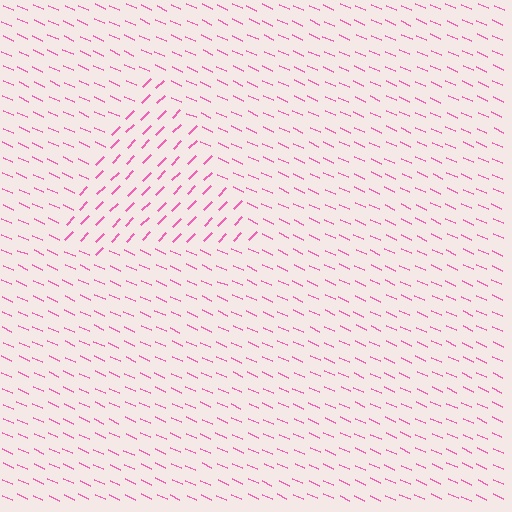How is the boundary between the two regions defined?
The boundary is defined purely by a change in line orientation (approximately 70 degrees difference). All lines are the same color and thickness.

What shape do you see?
I see a triangle.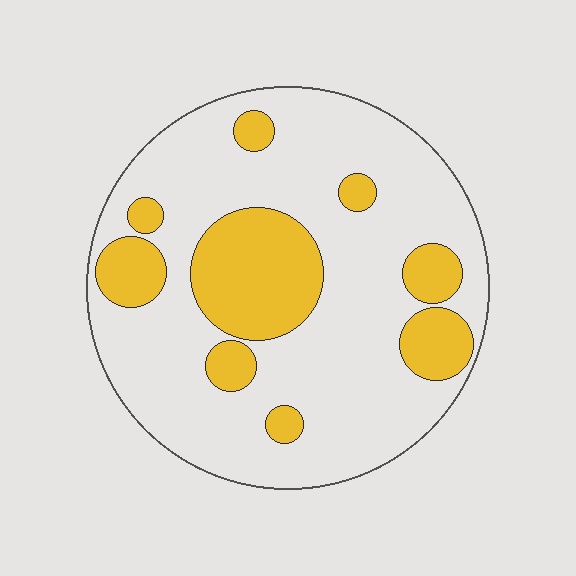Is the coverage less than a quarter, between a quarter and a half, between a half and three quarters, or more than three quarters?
Between a quarter and a half.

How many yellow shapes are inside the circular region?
9.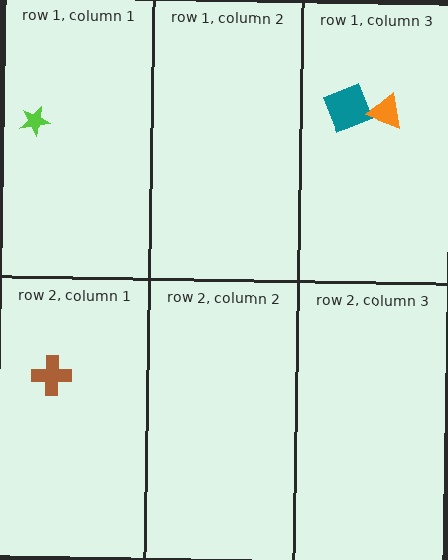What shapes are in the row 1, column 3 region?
The teal square, the orange triangle.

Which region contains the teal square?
The row 1, column 3 region.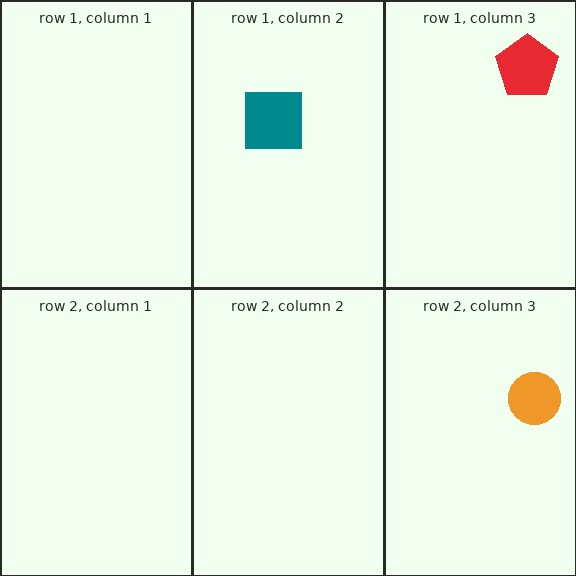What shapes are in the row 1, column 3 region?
The red pentagon.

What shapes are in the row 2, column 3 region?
The orange circle.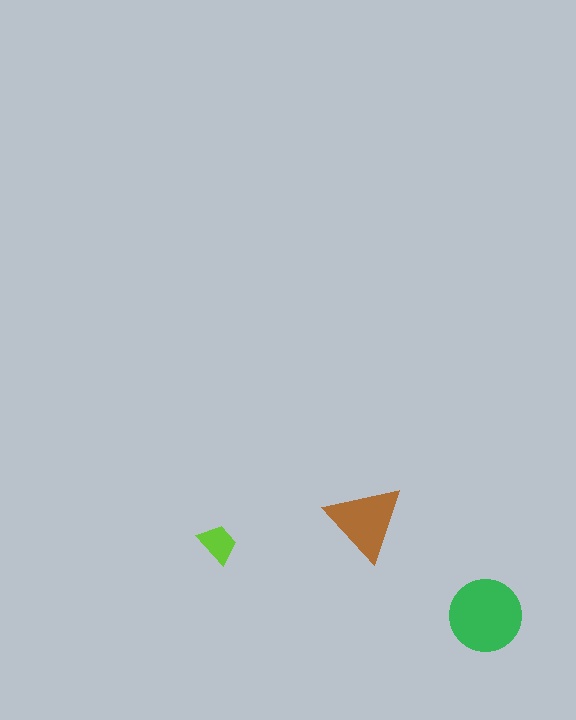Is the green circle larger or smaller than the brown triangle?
Larger.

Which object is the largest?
The green circle.